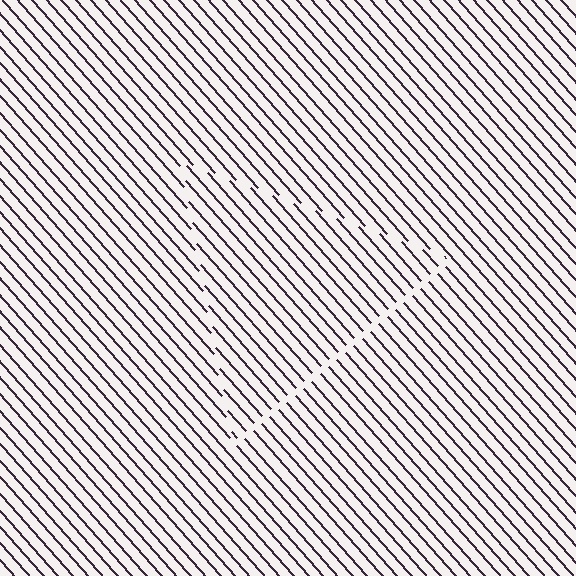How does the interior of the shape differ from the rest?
The interior of the shape contains the same grating, shifted by half a period — the contour is defined by the phase discontinuity where line-ends from the inner and outer gratings abut.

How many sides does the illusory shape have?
3 sides — the line-ends trace a triangle.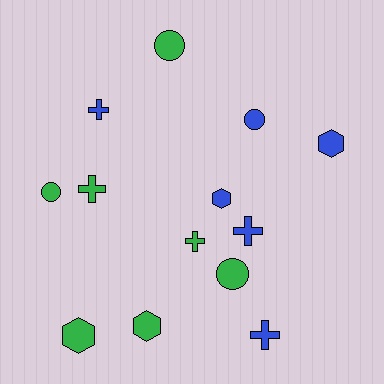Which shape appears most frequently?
Cross, with 5 objects.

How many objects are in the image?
There are 13 objects.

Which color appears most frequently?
Green, with 7 objects.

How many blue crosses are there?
There are 3 blue crosses.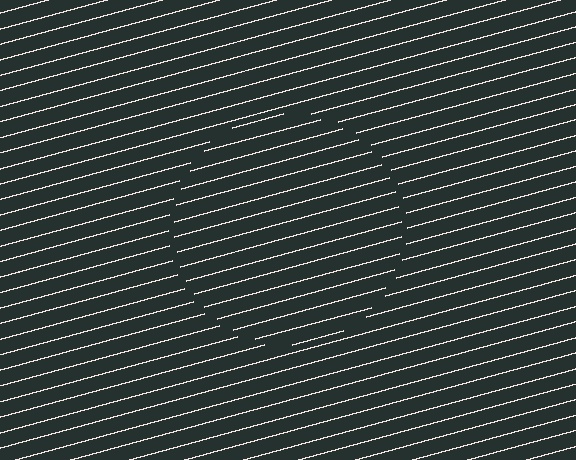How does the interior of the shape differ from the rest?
The interior of the shape contains the same grating, shifted by half a period — the contour is defined by the phase discontinuity where line-ends from the inner and outer gratings abut.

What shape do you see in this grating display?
An illusory circle. The interior of the shape contains the same grating, shifted by half a period — the contour is defined by the phase discontinuity where line-ends from the inner and outer gratings abut.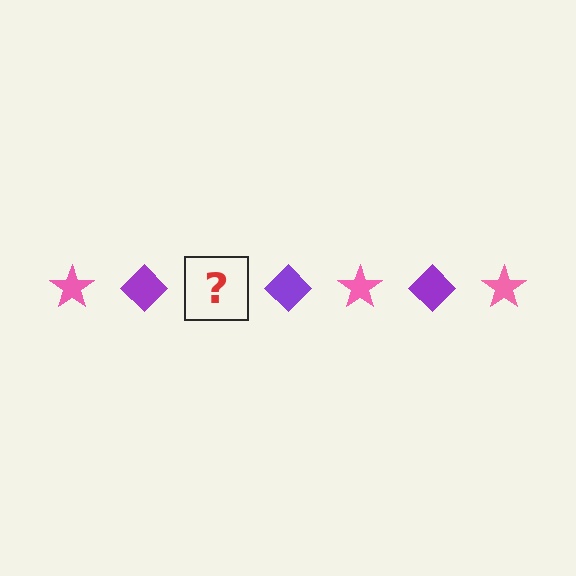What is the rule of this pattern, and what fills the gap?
The rule is that the pattern alternates between pink star and purple diamond. The gap should be filled with a pink star.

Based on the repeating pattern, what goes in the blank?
The blank should be a pink star.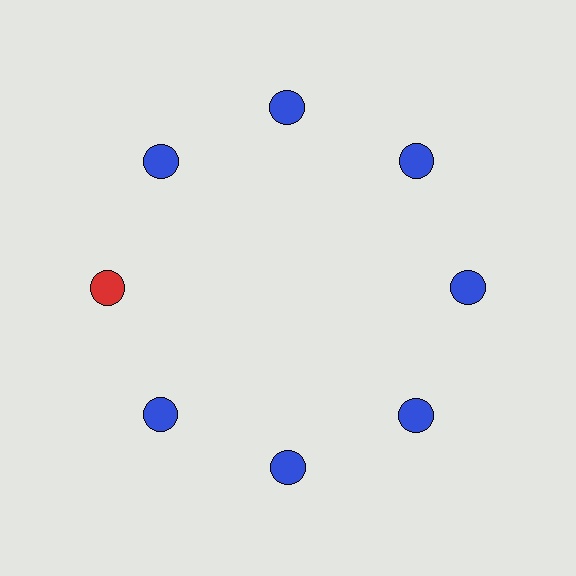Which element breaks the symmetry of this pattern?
The red circle at roughly the 9 o'clock position breaks the symmetry. All other shapes are blue circles.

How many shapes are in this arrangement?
There are 8 shapes arranged in a ring pattern.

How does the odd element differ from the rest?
It has a different color: red instead of blue.